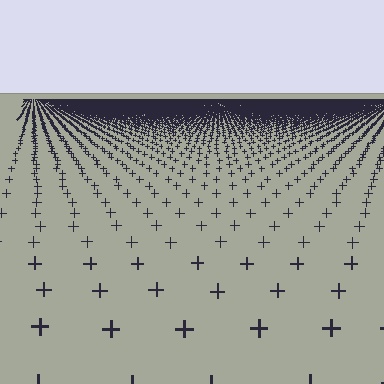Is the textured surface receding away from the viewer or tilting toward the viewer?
The surface is receding away from the viewer. Texture elements get smaller and denser toward the top.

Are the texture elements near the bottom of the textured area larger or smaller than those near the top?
Larger. Near the bottom, elements are closer to the viewer and appear at a bigger on-screen size.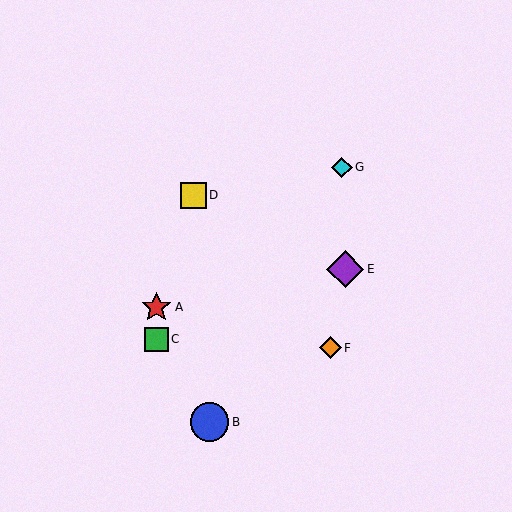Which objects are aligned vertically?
Objects A, C are aligned vertically.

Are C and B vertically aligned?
No, C is at x≈156 and B is at x≈210.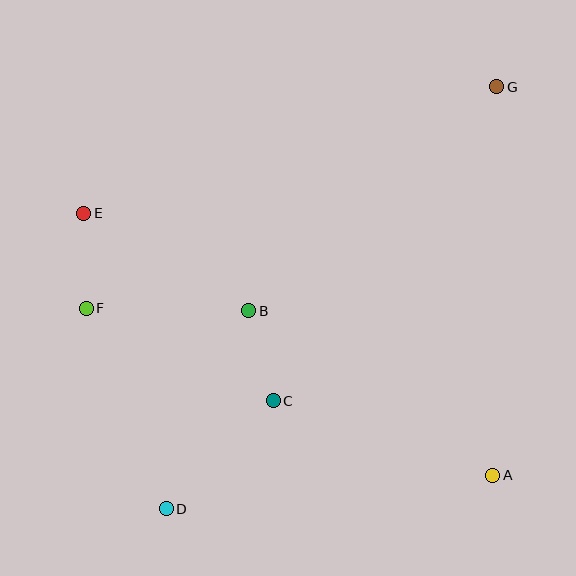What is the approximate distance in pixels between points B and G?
The distance between B and G is approximately 334 pixels.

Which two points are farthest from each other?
Points D and G are farthest from each other.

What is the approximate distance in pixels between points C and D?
The distance between C and D is approximately 152 pixels.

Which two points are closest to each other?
Points B and C are closest to each other.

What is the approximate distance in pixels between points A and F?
The distance between A and F is approximately 440 pixels.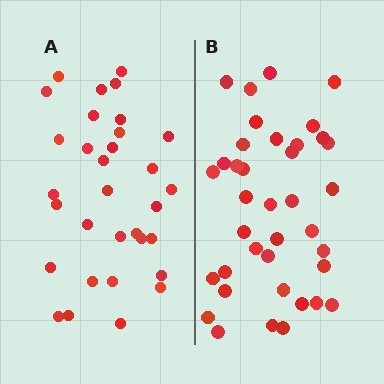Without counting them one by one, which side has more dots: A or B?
Region B (the right region) has more dots.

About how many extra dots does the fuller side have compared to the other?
Region B has about 6 more dots than region A.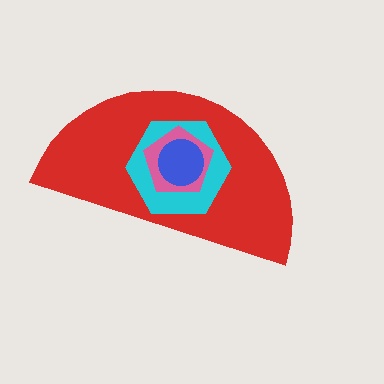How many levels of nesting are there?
4.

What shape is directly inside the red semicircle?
The cyan hexagon.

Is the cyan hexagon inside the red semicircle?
Yes.